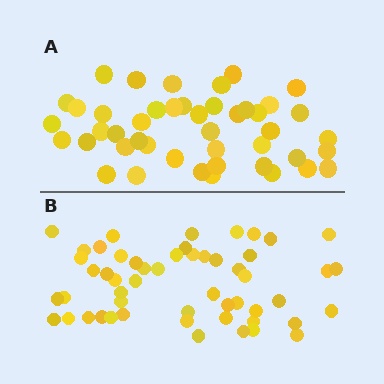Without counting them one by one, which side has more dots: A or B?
Region B (the bottom region) has more dots.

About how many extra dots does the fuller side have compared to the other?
Region B has roughly 8 or so more dots than region A.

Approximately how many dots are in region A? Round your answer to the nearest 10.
About 40 dots. (The exact count is 45, which rounds to 40.)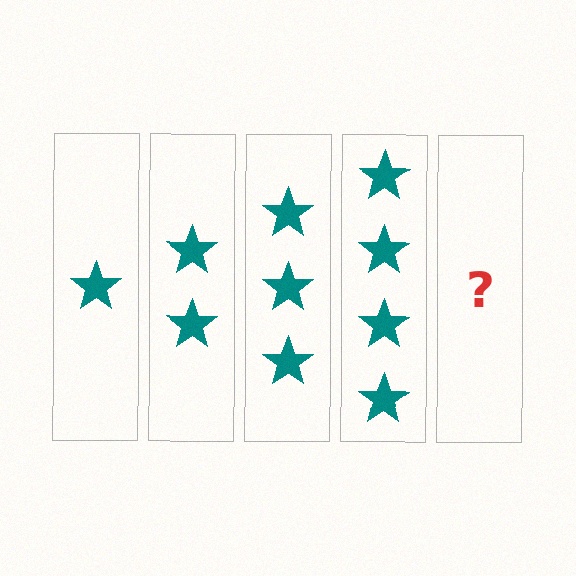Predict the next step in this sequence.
The next step is 5 stars.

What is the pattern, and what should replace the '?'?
The pattern is that each step adds one more star. The '?' should be 5 stars.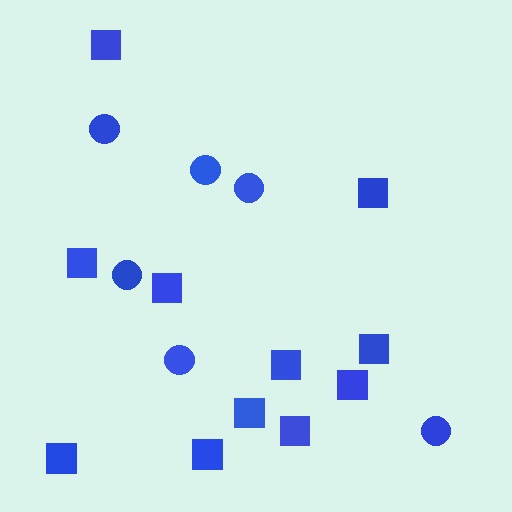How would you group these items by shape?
There are 2 groups: one group of circles (6) and one group of squares (11).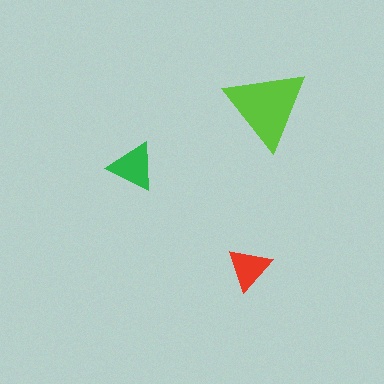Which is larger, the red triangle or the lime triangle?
The lime one.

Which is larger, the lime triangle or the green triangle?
The lime one.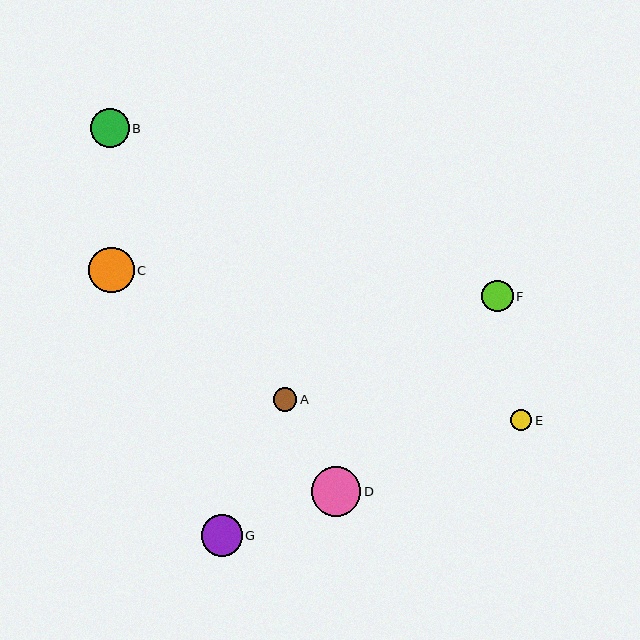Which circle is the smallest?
Circle E is the smallest with a size of approximately 21 pixels.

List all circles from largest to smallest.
From largest to smallest: D, C, G, B, F, A, E.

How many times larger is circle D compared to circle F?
Circle D is approximately 1.6 times the size of circle F.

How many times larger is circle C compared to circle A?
Circle C is approximately 1.9 times the size of circle A.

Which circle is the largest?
Circle D is the largest with a size of approximately 50 pixels.